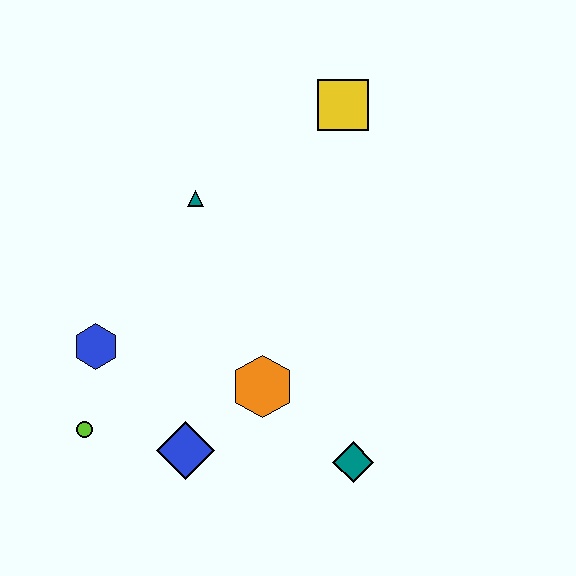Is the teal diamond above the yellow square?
No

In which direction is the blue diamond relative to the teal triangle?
The blue diamond is below the teal triangle.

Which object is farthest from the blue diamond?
The yellow square is farthest from the blue diamond.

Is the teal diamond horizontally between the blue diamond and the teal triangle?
No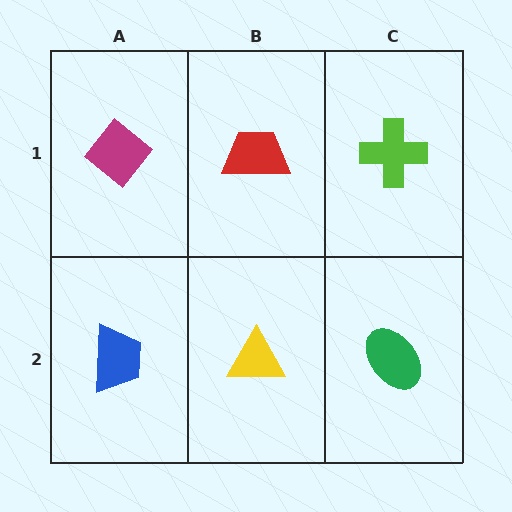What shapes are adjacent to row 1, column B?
A yellow triangle (row 2, column B), a magenta diamond (row 1, column A), a lime cross (row 1, column C).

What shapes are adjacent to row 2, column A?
A magenta diamond (row 1, column A), a yellow triangle (row 2, column B).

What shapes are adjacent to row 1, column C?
A green ellipse (row 2, column C), a red trapezoid (row 1, column B).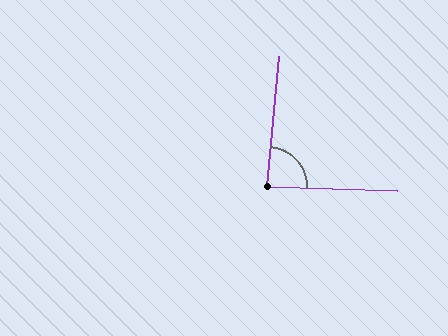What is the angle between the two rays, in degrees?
Approximately 86 degrees.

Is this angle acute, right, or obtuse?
It is approximately a right angle.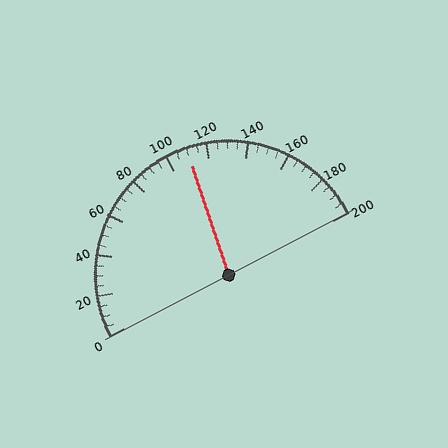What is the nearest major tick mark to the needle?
The nearest major tick mark is 120.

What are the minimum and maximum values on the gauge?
The gauge ranges from 0 to 200.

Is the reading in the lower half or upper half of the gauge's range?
The reading is in the upper half of the range (0 to 200).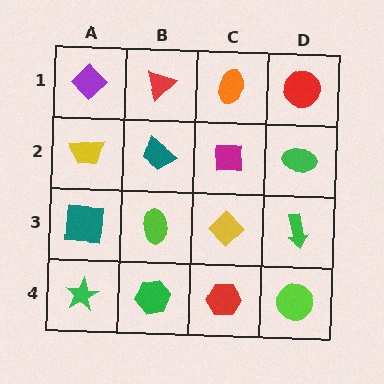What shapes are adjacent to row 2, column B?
A red triangle (row 1, column B), a lime ellipse (row 3, column B), a yellow trapezoid (row 2, column A), a magenta square (row 2, column C).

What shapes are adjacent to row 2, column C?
An orange ellipse (row 1, column C), a yellow diamond (row 3, column C), a teal trapezoid (row 2, column B), a green ellipse (row 2, column D).